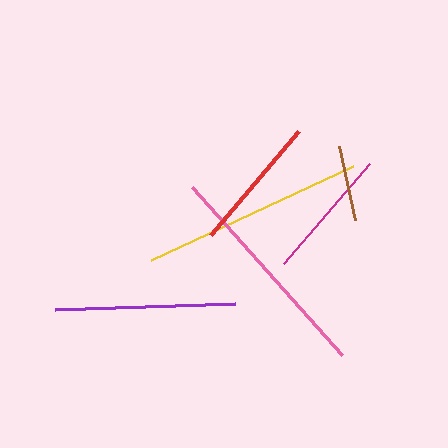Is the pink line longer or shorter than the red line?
The pink line is longer than the red line.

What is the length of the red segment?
The red segment is approximately 137 pixels long.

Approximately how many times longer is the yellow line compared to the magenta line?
The yellow line is approximately 1.7 times the length of the magenta line.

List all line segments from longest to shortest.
From longest to shortest: pink, yellow, purple, red, magenta, brown.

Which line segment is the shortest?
The brown line is the shortest at approximately 75 pixels.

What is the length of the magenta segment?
The magenta segment is approximately 132 pixels long.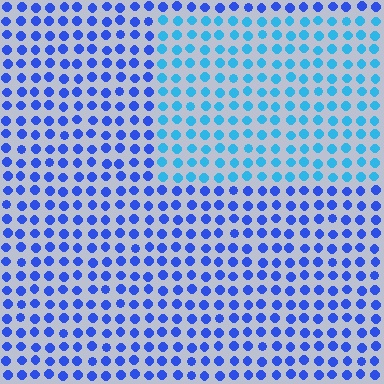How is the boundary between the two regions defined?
The boundary is defined purely by a slight shift in hue (about 34 degrees). Spacing, size, and orientation are identical on both sides.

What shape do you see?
I see a rectangle.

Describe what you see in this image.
The image is filled with small blue elements in a uniform arrangement. A rectangle-shaped region is visible where the elements are tinted to a slightly different hue, forming a subtle color boundary.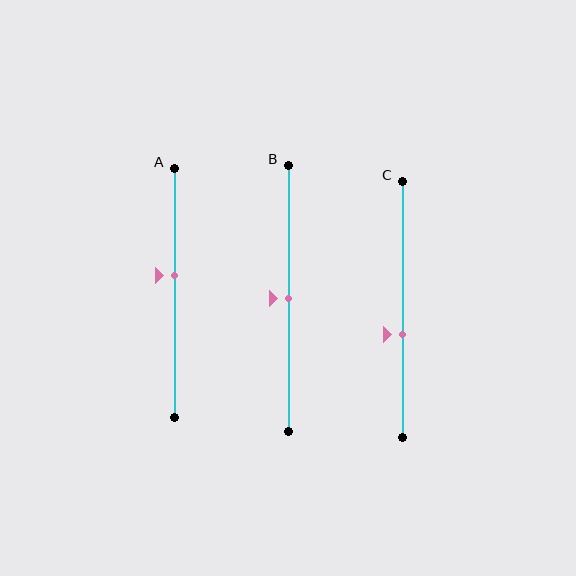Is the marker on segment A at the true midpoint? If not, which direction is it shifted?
No, the marker on segment A is shifted upward by about 7% of the segment length.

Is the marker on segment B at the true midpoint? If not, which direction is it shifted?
Yes, the marker on segment B is at the true midpoint.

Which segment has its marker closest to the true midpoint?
Segment B has its marker closest to the true midpoint.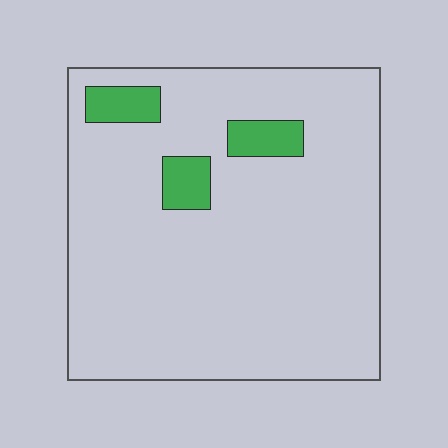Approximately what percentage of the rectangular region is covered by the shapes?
Approximately 10%.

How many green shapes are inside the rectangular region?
3.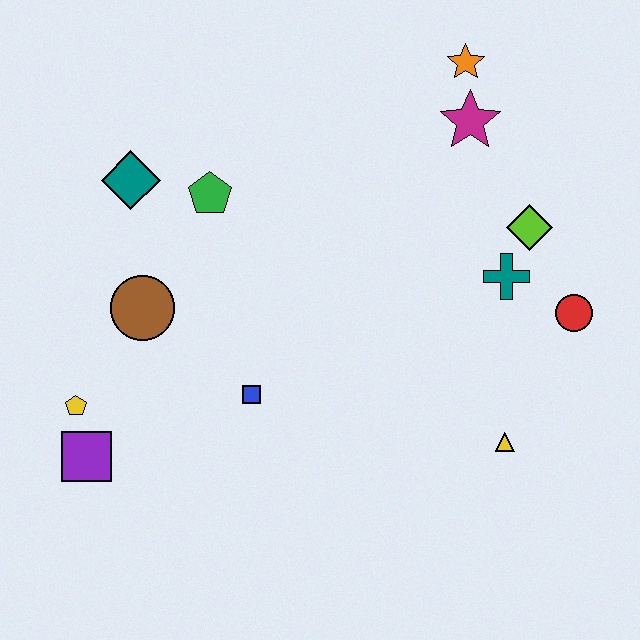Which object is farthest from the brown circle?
The red circle is farthest from the brown circle.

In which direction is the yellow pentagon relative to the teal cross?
The yellow pentagon is to the left of the teal cross.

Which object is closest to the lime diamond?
The teal cross is closest to the lime diamond.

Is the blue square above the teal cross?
No